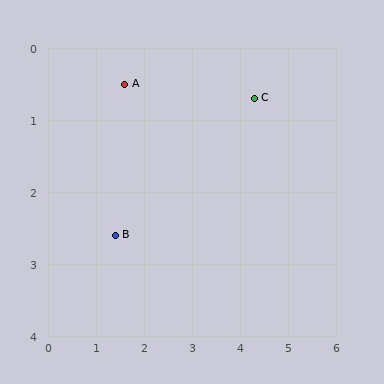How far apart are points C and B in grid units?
Points C and B are about 3.5 grid units apart.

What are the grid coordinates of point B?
Point B is at approximately (1.4, 2.6).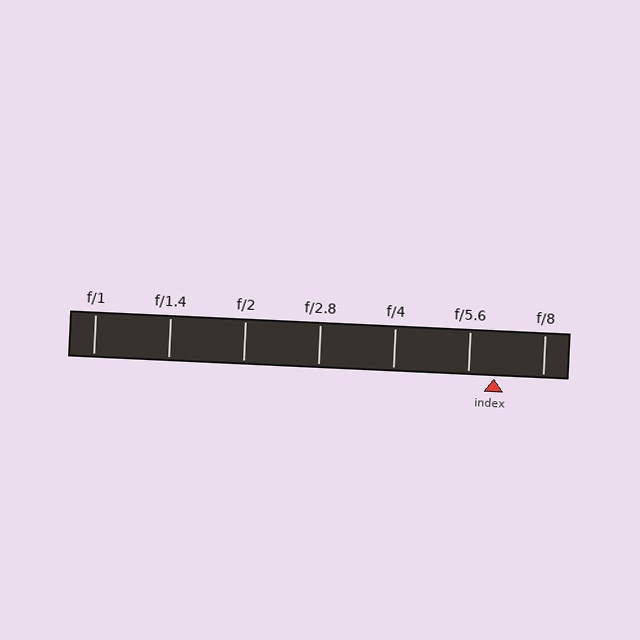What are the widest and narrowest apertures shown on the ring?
The widest aperture shown is f/1 and the narrowest is f/8.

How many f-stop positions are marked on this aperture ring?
There are 7 f-stop positions marked.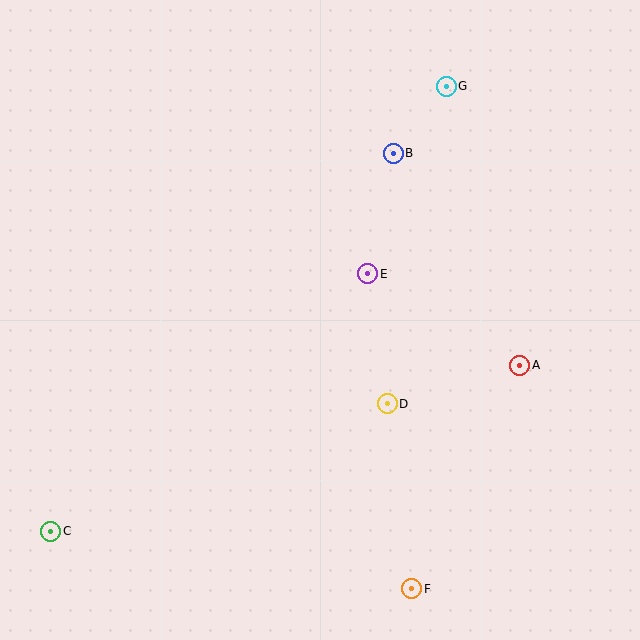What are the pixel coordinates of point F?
Point F is at (412, 589).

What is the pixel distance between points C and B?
The distance between C and B is 510 pixels.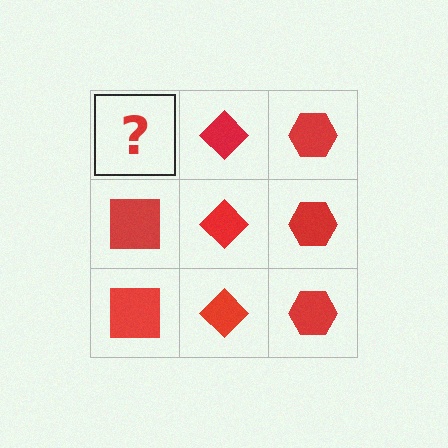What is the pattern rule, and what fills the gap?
The rule is that each column has a consistent shape. The gap should be filled with a red square.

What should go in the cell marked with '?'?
The missing cell should contain a red square.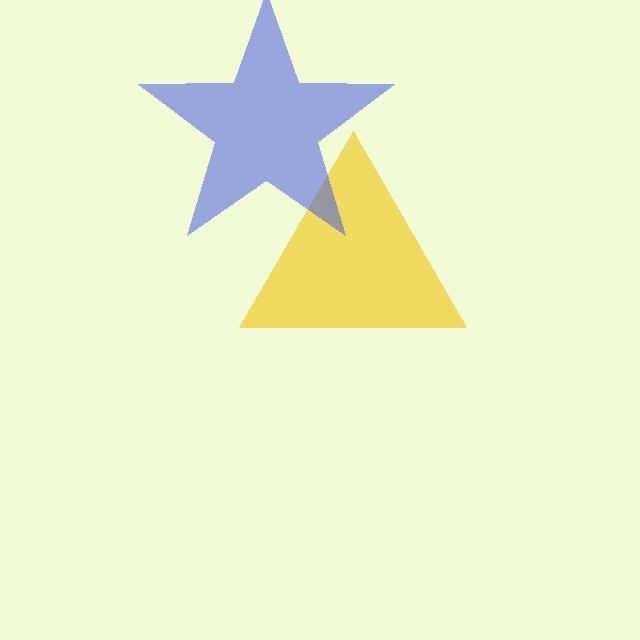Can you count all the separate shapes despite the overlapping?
Yes, there are 2 separate shapes.